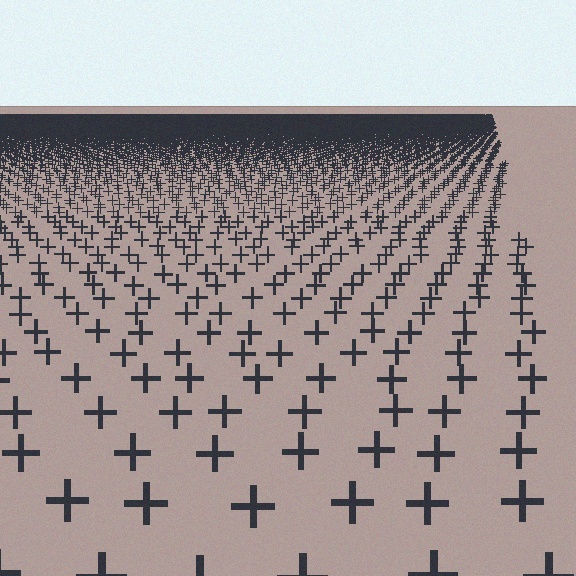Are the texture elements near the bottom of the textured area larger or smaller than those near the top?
Larger. Near the bottom, elements are closer to the viewer and appear at a bigger on-screen size.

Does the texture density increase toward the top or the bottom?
Density increases toward the top.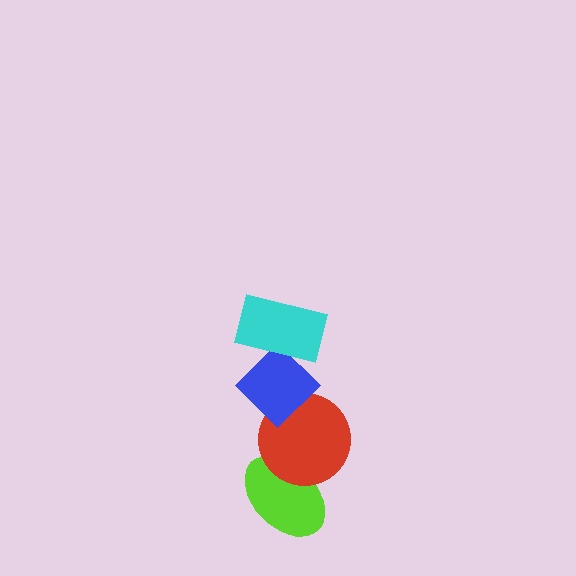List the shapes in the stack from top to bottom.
From top to bottom: the cyan rectangle, the blue diamond, the red circle, the lime ellipse.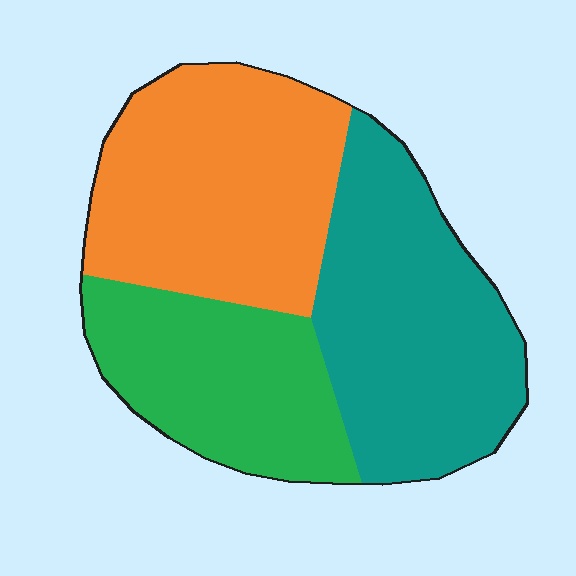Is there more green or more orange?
Orange.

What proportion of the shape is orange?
Orange covers 37% of the shape.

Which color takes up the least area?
Green, at roughly 25%.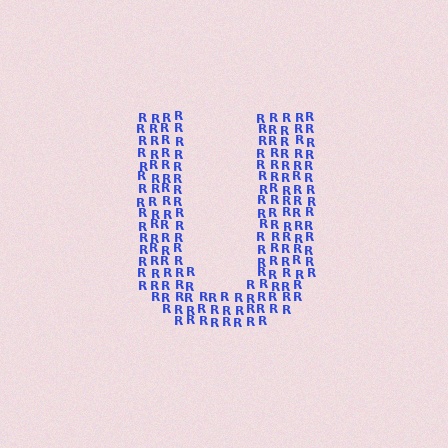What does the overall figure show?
The overall figure shows the letter U.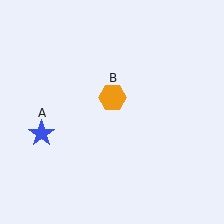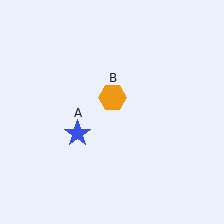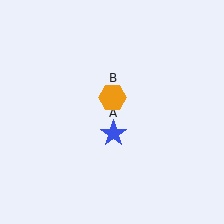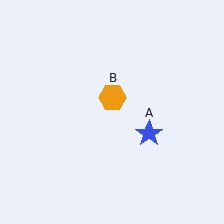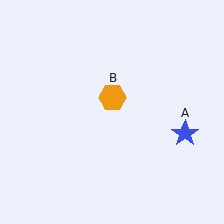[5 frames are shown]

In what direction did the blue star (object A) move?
The blue star (object A) moved right.